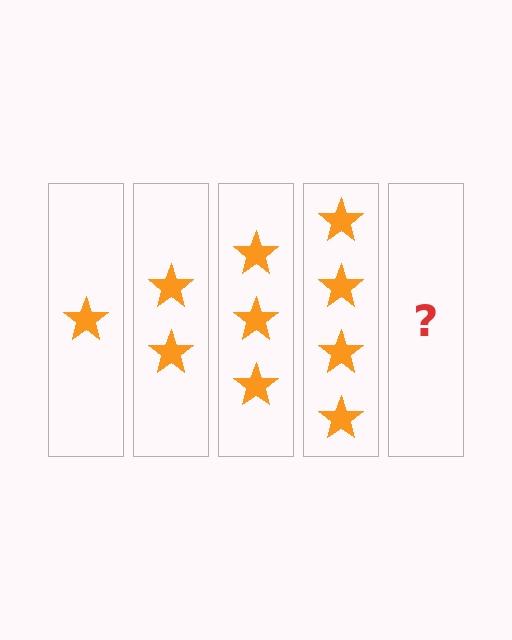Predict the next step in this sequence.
The next step is 5 stars.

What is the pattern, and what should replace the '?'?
The pattern is that each step adds one more star. The '?' should be 5 stars.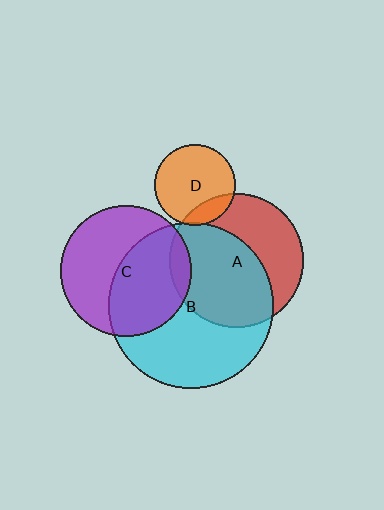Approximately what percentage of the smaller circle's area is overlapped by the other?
Approximately 10%.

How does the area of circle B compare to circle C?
Approximately 1.6 times.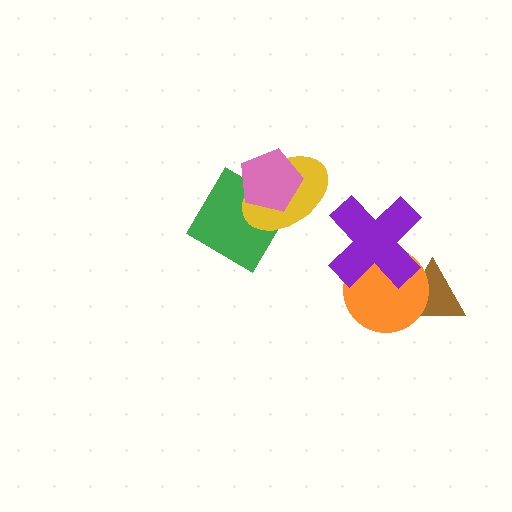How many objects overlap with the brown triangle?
2 objects overlap with the brown triangle.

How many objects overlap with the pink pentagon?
2 objects overlap with the pink pentagon.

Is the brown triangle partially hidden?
Yes, it is partially covered by another shape.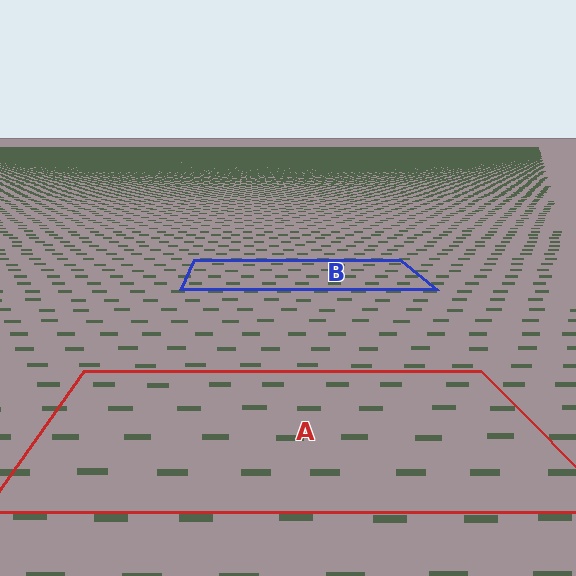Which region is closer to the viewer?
Region A is closer. The texture elements there are larger and more spread out.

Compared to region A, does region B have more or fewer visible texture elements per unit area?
Region B has more texture elements per unit area — they are packed more densely because it is farther away.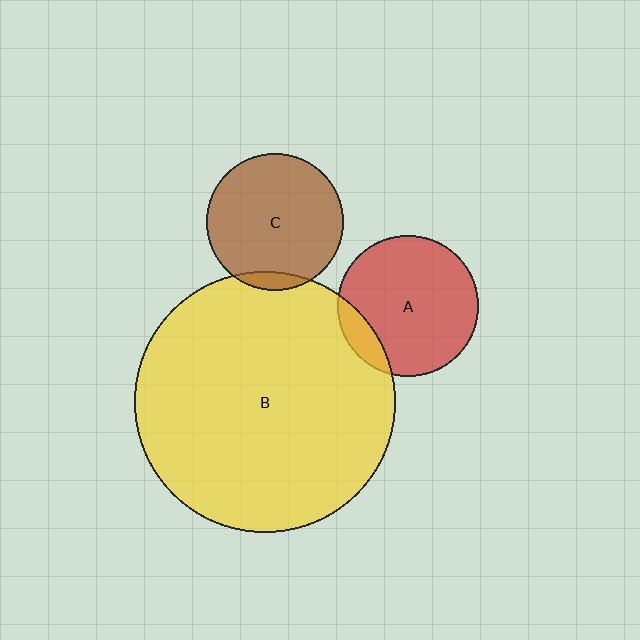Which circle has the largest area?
Circle B (yellow).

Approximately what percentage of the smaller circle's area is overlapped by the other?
Approximately 10%.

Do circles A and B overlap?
Yes.